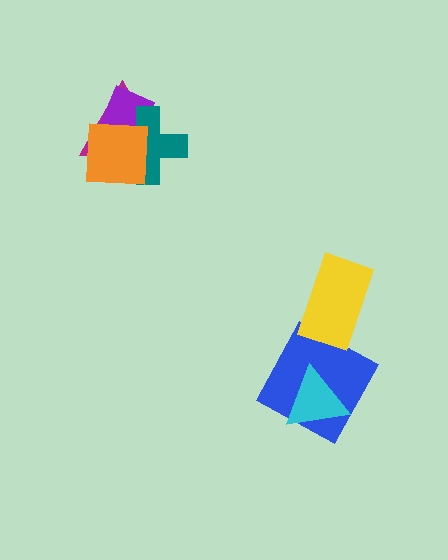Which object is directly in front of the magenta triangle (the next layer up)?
The purple diamond is directly in front of the magenta triangle.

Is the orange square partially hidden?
No, no other shape covers it.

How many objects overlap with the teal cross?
3 objects overlap with the teal cross.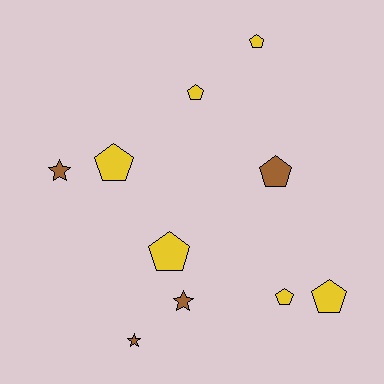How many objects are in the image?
There are 10 objects.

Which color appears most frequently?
Yellow, with 6 objects.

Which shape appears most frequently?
Pentagon, with 7 objects.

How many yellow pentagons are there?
There are 6 yellow pentagons.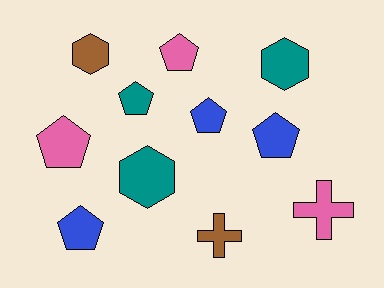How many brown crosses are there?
There is 1 brown cross.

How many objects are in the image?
There are 11 objects.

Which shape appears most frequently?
Pentagon, with 6 objects.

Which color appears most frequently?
Teal, with 3 objects.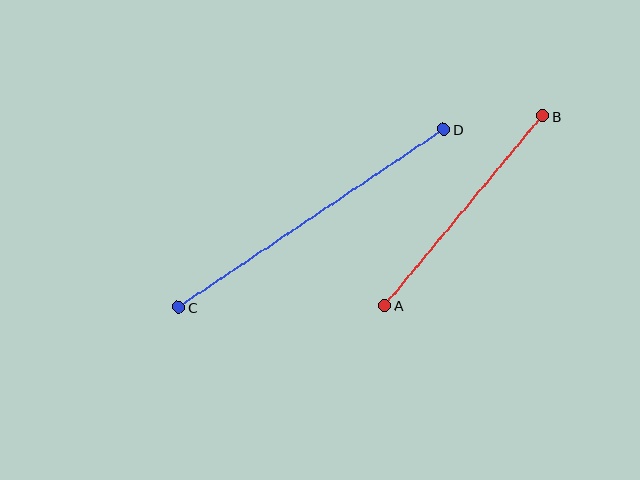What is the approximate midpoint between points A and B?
The midpoint is at approximately (464, 211) pixels.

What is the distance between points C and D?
The distance is approximately 320 pixels.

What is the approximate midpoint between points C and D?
The midpoint is at approximately (311, 218) pixels.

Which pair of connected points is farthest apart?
Points C and D are farthest apart.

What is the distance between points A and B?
The distance is approximately 247 pixels.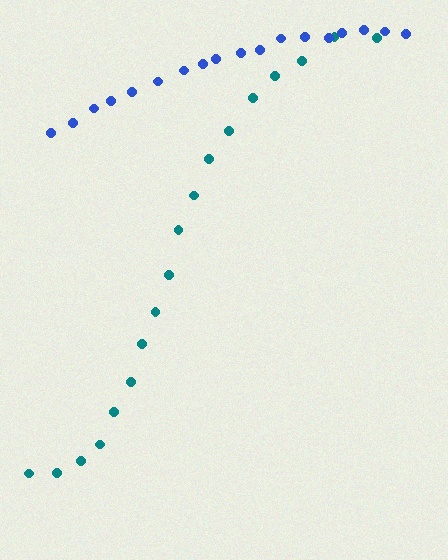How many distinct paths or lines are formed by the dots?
There are 2 distinct paths.